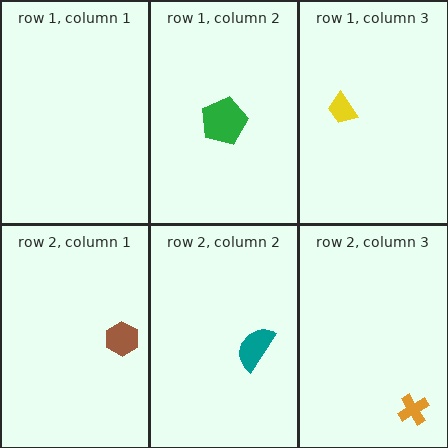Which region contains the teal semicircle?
The row 2, column 2 region.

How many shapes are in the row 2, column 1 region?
1.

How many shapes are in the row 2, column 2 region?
1.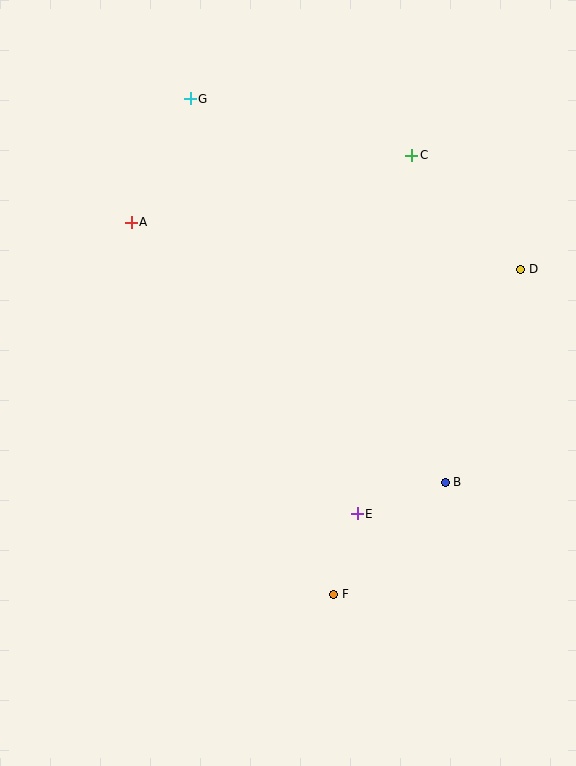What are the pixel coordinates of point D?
Point D is at (521, 269).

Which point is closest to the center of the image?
Point E at (357, 514) is closest to the center.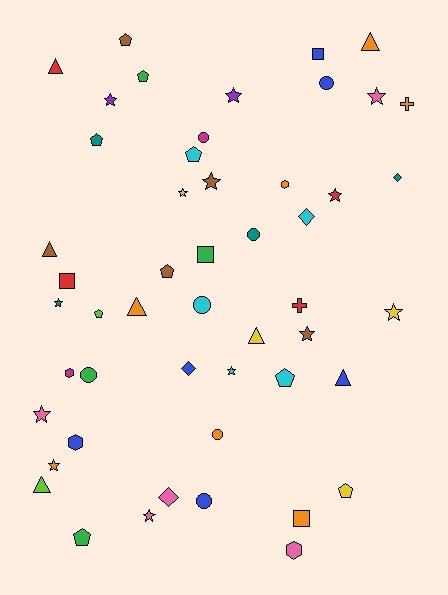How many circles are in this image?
There are 7 circles.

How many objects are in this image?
There are 50 objects.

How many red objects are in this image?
There are 4 red objects.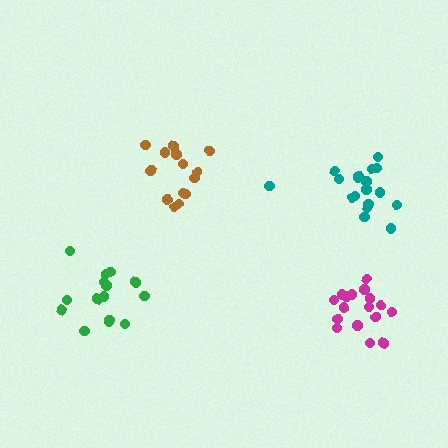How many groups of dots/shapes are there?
There are 4 groups.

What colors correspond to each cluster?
The clusters are colored: green, brown, teal, magenta.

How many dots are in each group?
Group 1: 15 dots, Group 2: 15 dots, Group 3: 18 dots, Group 4: 17 dots (65 total).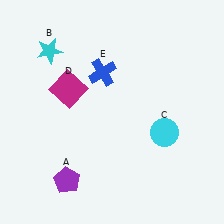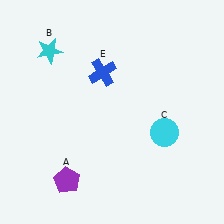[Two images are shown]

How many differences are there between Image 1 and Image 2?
There is 1 difference between the two images.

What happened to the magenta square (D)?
The magenta square (D) was removed in Image 2. It was in the top-left area of Image 1.